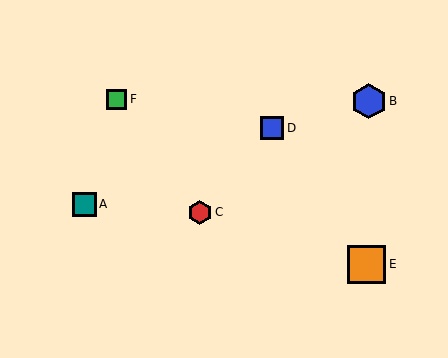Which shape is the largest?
The orange square (labeled E) is the largest.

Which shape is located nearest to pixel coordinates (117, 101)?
The green square (labeled F) at (117, 99) is nearest to that location.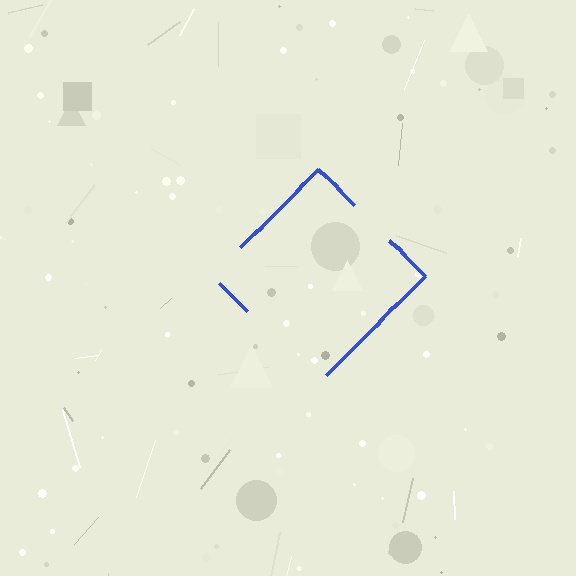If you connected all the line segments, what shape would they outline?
They would outline a diamond.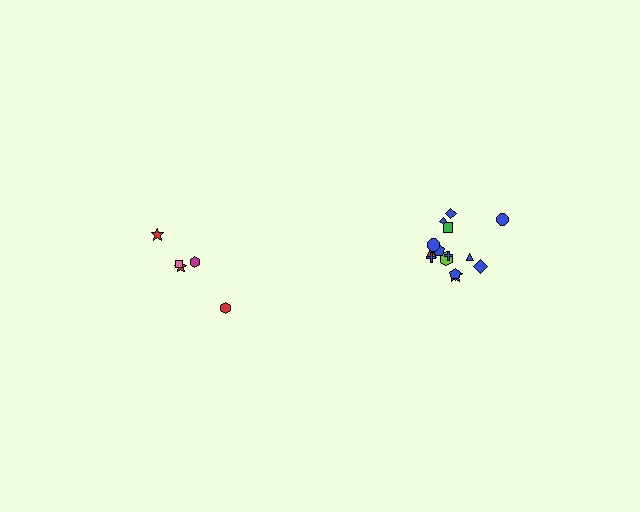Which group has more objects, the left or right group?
The right group.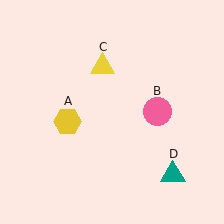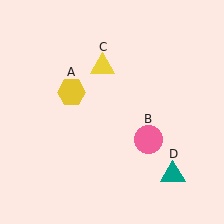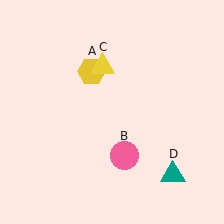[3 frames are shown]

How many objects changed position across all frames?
2 objects changed position: yellow hexagon (object A), pink circle (object B).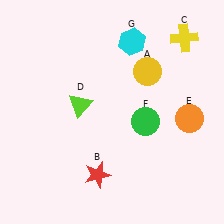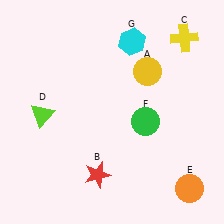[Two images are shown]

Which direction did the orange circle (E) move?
The orange circle (E) moved down.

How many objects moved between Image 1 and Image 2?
2 objects moved between the two images.